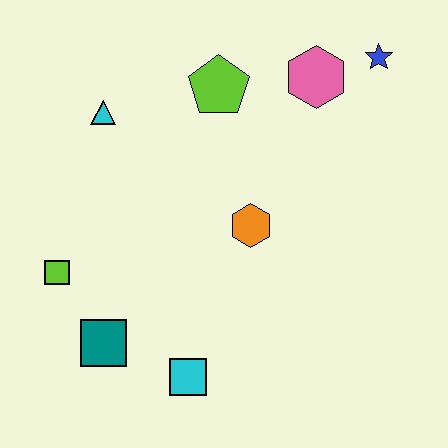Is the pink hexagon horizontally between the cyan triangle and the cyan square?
No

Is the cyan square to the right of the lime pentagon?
No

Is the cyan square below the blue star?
Yes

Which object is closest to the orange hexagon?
The lime pentagon is closest to the orange hexagon.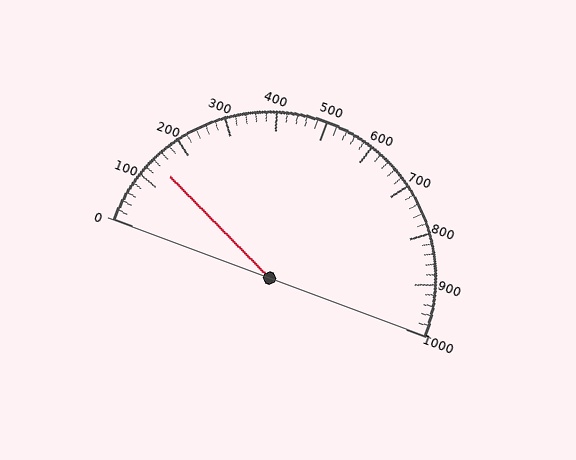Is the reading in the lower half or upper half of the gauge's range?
The reading is in the lower half of the range (0 to 1000).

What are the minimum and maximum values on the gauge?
The gauge ranges from 0 to 1000.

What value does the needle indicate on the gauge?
The needle indicates approximately 140.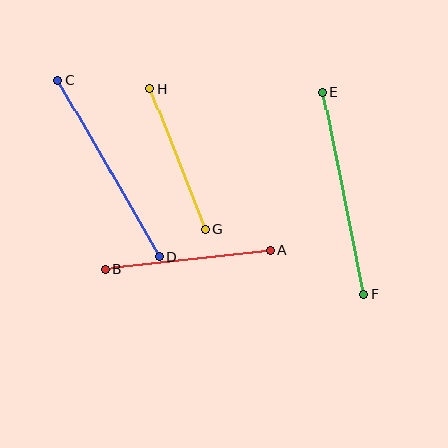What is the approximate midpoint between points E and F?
The midpoint is at approximately (343, 193) pixels.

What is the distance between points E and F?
The distance is approximately 207 pixels.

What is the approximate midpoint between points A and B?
The midpoint is at approximately (188, 260) pixels.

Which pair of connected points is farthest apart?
Points E and F are farthest apart.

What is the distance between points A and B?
The distance is approximately 166 pixels.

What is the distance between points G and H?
The distance is approximately 151 pixels.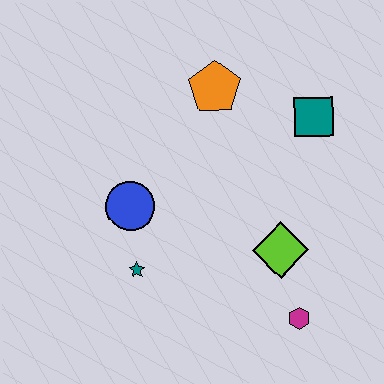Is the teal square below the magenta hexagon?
No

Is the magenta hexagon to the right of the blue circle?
Yes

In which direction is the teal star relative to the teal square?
The teal star is to the left of the teal square.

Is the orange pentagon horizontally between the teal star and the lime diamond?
Yes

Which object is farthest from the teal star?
The teal square is farthest from the teal star.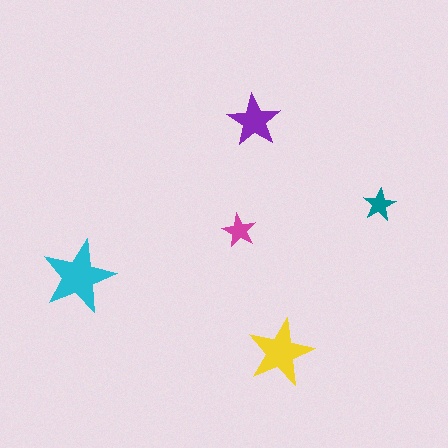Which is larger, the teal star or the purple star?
The purple one.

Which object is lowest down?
The yellow star is bottommost.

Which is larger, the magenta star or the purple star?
The purple one.